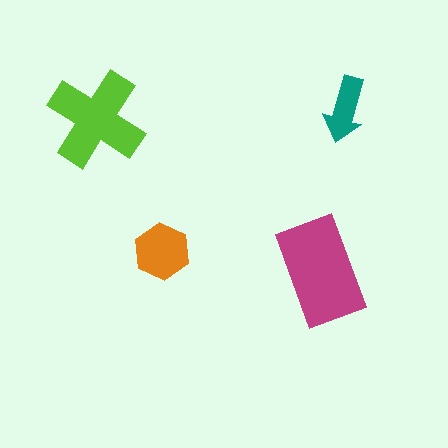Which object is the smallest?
The teal arrow.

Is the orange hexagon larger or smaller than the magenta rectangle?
Smaller.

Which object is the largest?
The magenta rectangle.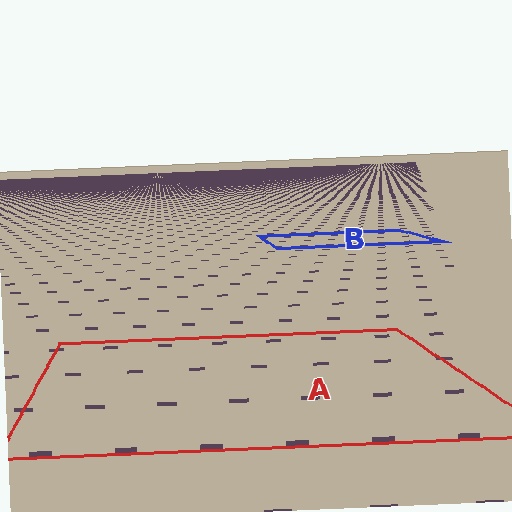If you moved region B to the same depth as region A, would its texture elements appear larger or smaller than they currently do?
They would appear larger. At a closer depth, the same texture elements are projected at a bigger on-screen size.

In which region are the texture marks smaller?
The texture marks are smaller in region B, because it is farther away.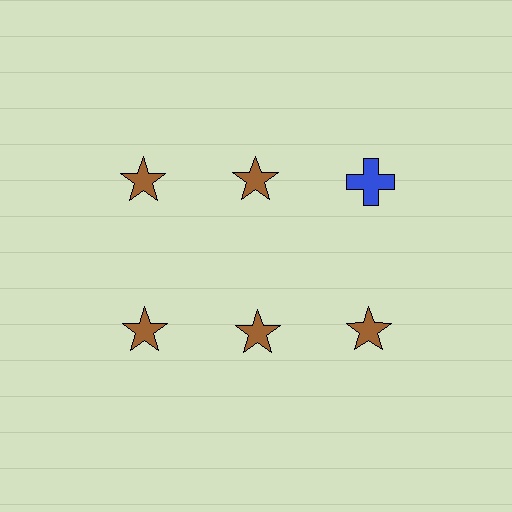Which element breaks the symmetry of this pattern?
The blue cross in the top row, center column breaks the symmetry. All other shapes are brown stars.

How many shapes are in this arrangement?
There are 6 shapes arranged in a grid pattern.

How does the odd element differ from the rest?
It differs in both color (blue instead of brown) and shape (cross instead of star).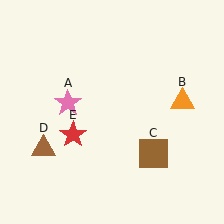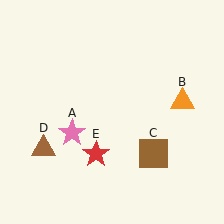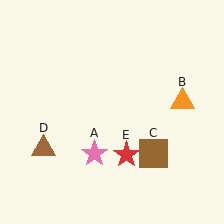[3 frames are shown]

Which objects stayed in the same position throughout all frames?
Orange triangle (object B) and brown square (object C) and brown triangle (object D) remained stationary.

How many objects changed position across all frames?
2 objects changed position: pink star (object A), red star (object E).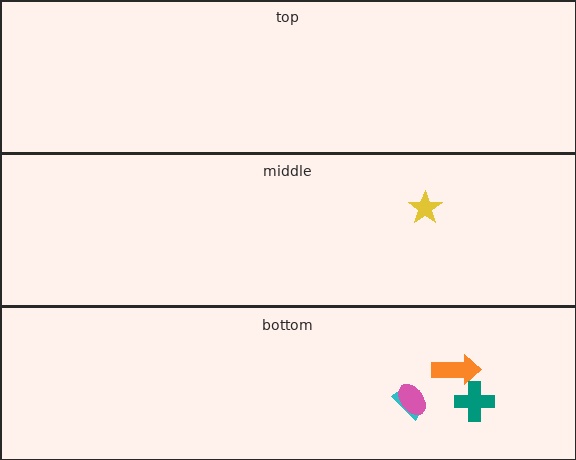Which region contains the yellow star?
The middle region.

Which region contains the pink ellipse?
The bottom region.